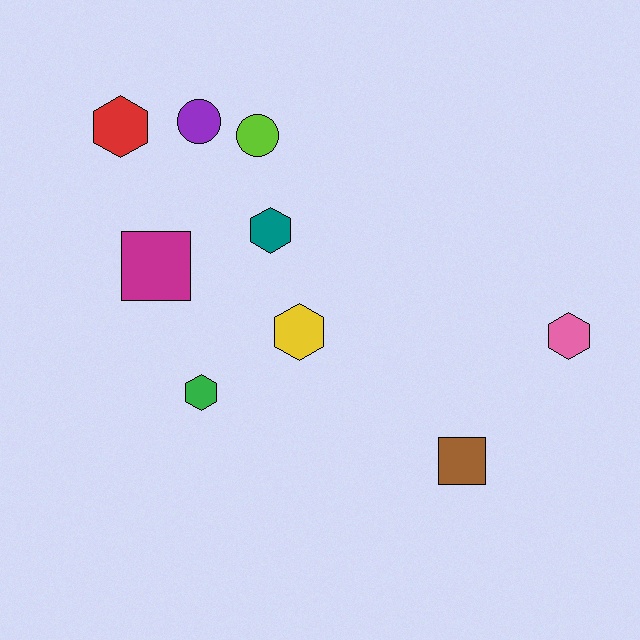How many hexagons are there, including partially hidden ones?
There are 5 hexagons.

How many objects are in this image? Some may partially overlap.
There are 9 objects.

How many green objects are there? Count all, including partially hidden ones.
There is 1 green object.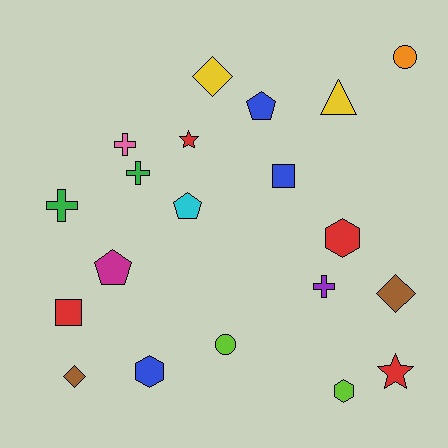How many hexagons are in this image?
There are 3 hexagons.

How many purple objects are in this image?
There is 1 purple object.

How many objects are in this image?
There are 20 objects.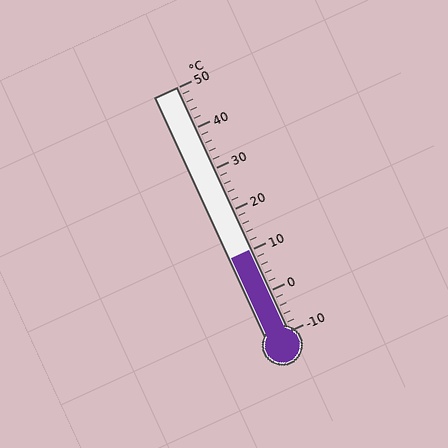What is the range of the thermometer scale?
The thermometer scale ranges from -10°C to 50°C.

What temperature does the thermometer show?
The thermometer shows approximately 10°C.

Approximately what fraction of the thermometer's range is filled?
The thermometer is filled to approximately 35% of its range.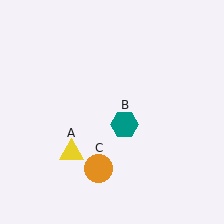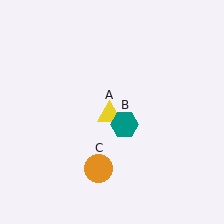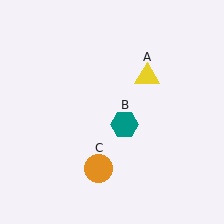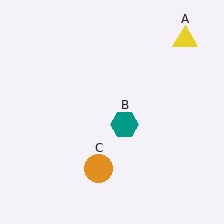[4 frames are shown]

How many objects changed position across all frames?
1 object changed position: yellow triangle (object A).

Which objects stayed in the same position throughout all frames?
Teal hexagon (object B) and orange circle (object C) remained stationary.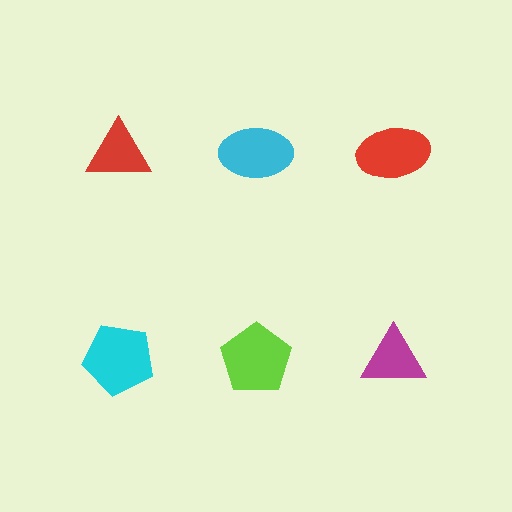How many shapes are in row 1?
3 shapes.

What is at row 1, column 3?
A red ellipse.